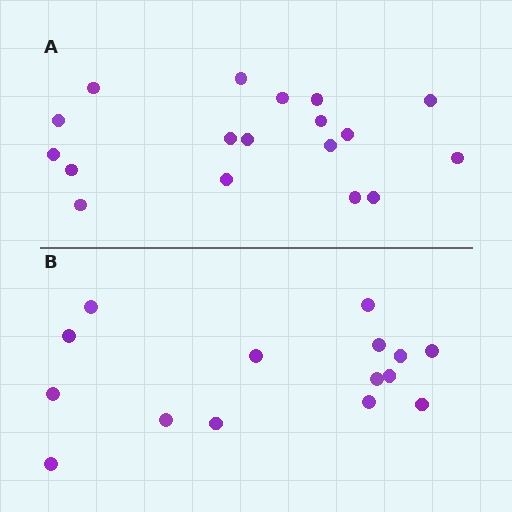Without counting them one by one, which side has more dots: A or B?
Region A (the top region) has more dots.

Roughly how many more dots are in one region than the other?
Region A has just a few more — roughly 2 or 3 more dots than region B.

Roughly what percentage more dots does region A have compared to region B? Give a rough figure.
About 20% more.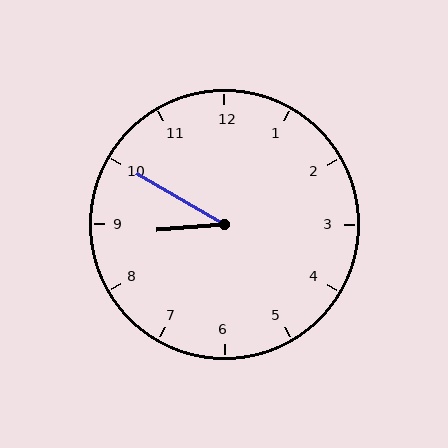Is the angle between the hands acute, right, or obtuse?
It is acute.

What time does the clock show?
8:50.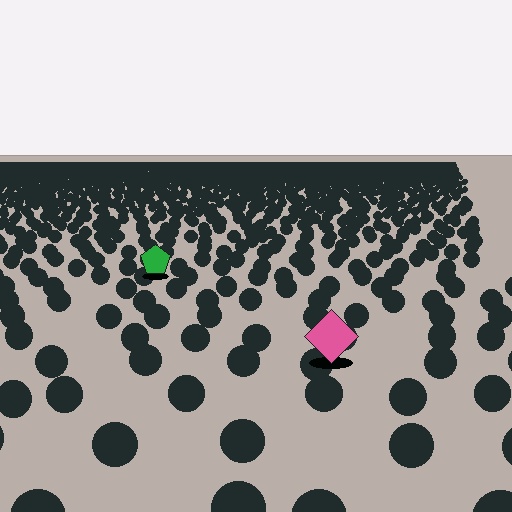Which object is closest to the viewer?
The pink diamond is closest. The texture marks near it are larger and more spread out.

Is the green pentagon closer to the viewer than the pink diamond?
No. The pink diamond is closer — you can tell from the texture gradient: the ground texture is coarser near it.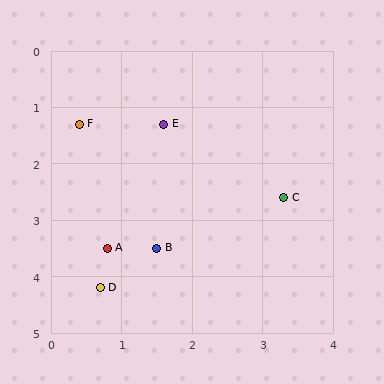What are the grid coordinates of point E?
Point E is at approximately (1.6, 1.3).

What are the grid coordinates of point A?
Point A is at approximately (0.8, 3.5).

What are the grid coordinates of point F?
Point F is at approximately (0.4, 1.3).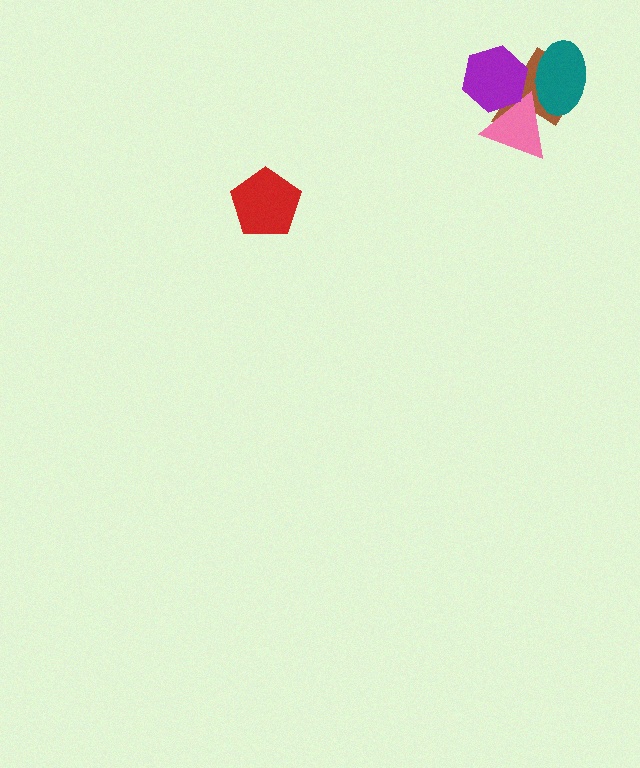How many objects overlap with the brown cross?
3 objects overlap with the brown cross.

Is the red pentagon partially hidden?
No, no other shape covers it.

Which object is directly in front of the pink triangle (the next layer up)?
The purple hexagon is directly in front of the pink triangle.